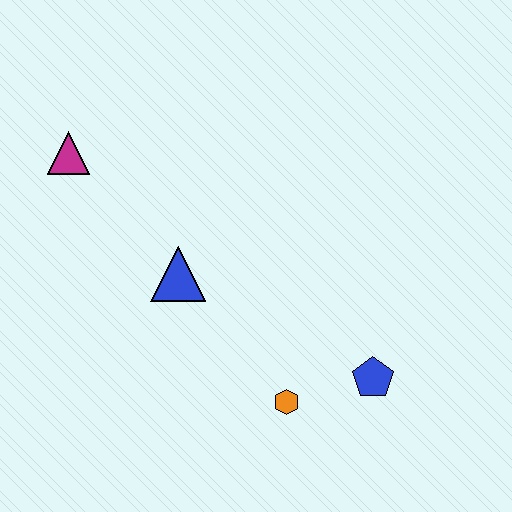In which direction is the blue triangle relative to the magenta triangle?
The blue triangle is below the magenta triangle.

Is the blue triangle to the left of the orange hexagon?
Yes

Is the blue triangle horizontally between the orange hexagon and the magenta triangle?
Yes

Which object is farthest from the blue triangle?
The blue pentagon is farthest from the blue triangle.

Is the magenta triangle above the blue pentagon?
Yes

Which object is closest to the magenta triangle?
The blue triangle is closest to the magenta triangle.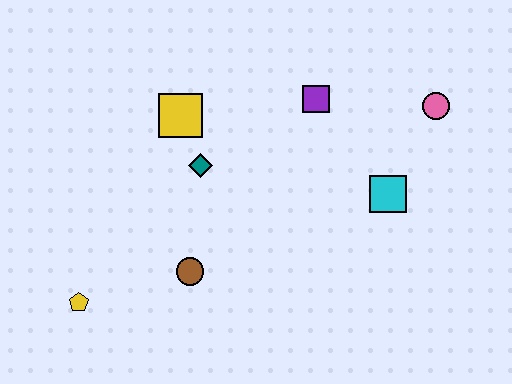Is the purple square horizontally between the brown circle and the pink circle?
Yes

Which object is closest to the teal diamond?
The yellow square is closest to the teal diamond.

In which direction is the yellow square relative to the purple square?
The yellow square is to the left of the purple square.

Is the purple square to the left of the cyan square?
Yes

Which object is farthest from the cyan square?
The yellow pentagon is farthest from the cyan square.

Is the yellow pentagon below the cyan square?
Yes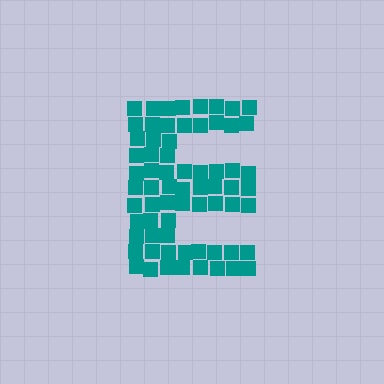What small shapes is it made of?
It is made of small squares.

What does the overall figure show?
The overall figure shows the letter E.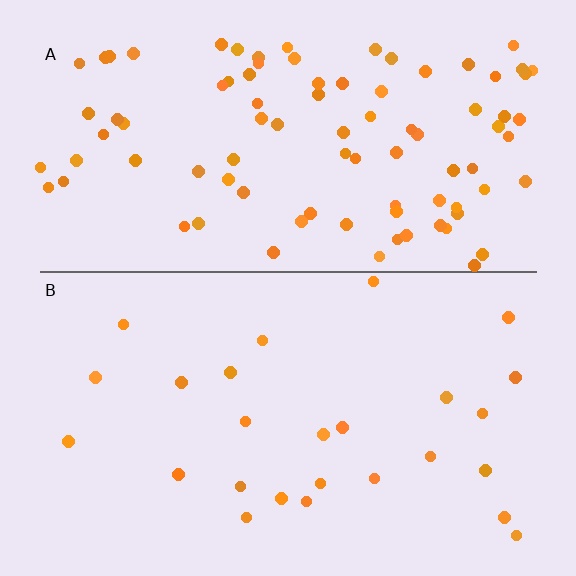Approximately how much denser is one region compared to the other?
Approximately 3.5× — region A over region B.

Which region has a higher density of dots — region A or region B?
A (the top).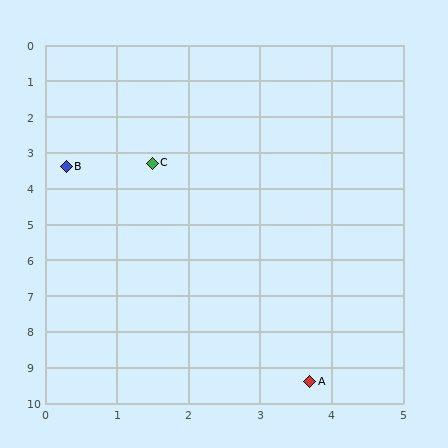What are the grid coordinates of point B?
Point B is at approximately (0.3, 3.4).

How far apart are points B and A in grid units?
Points B and A are about 6.9 grid units apart.